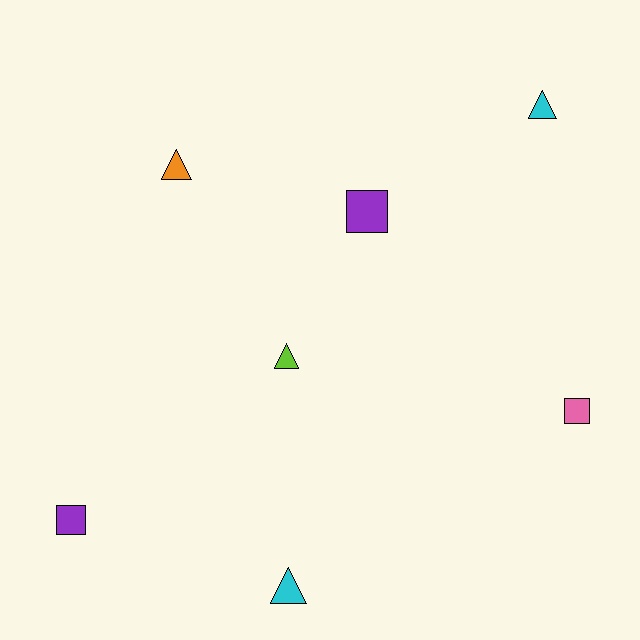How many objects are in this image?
There are 7 objects.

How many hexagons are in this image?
There are no hexagons.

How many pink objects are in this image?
There is 1 pink object.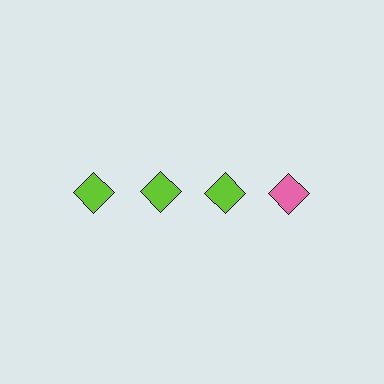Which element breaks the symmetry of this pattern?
The pink diamond in the top row, second from right column breaks the symmetry. All other shapes are lime diamonds.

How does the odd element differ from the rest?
It has a different color: pink instead of lime.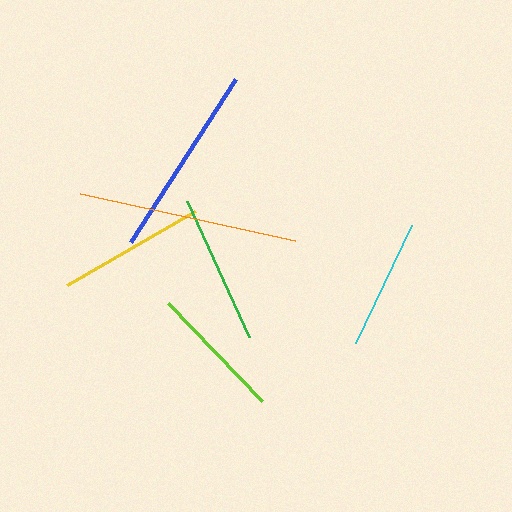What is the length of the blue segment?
The blue segment is approximately 194 pixels long.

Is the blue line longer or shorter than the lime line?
The blue line is longer than the lime line.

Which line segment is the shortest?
The cyan line is the shortest at approximately 130 pixels.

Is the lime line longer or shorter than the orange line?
The orange line is longer than the lime line.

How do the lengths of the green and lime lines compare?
The green and lime lines are approximately the same length.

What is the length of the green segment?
The green segment is approximately 150 pixels long.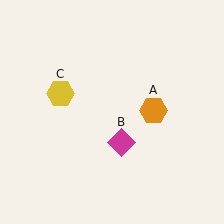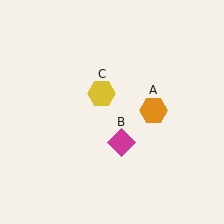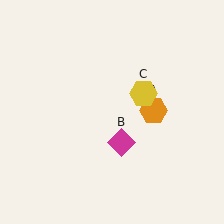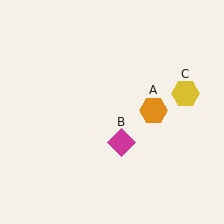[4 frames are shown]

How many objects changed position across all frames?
1 object changed position: yellow hexagon (object C).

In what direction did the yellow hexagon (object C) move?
The yellow hexagon (object C) moved right.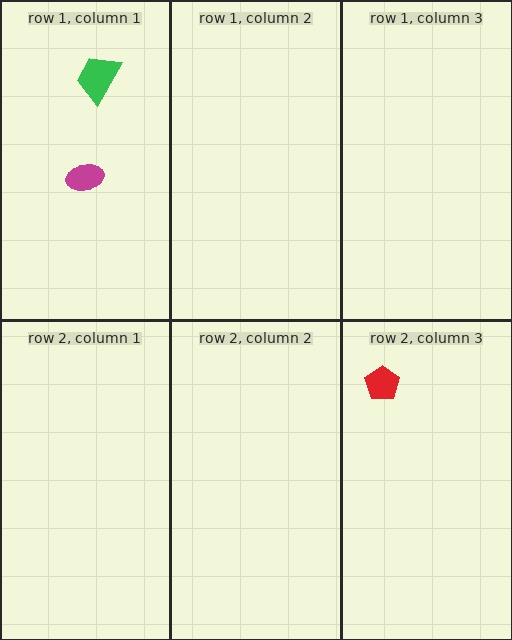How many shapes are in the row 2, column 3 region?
1.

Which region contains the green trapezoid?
The row 1, column 1 region.